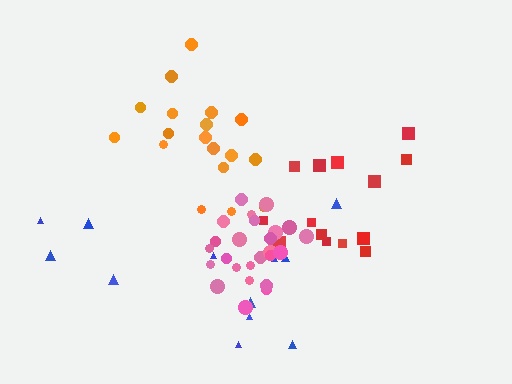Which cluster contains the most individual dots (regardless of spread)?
Pink (25).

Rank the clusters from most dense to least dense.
pink, red, orange, blue.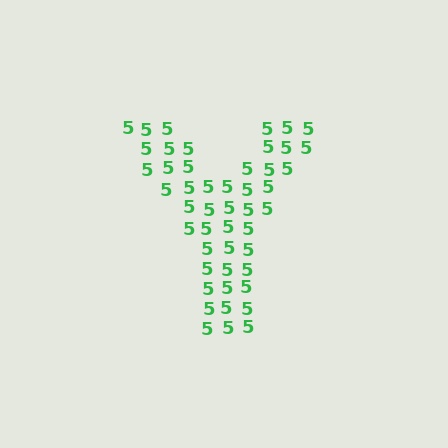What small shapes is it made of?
It is made of small digit 5's.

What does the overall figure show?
The overall figure shows the letter Y.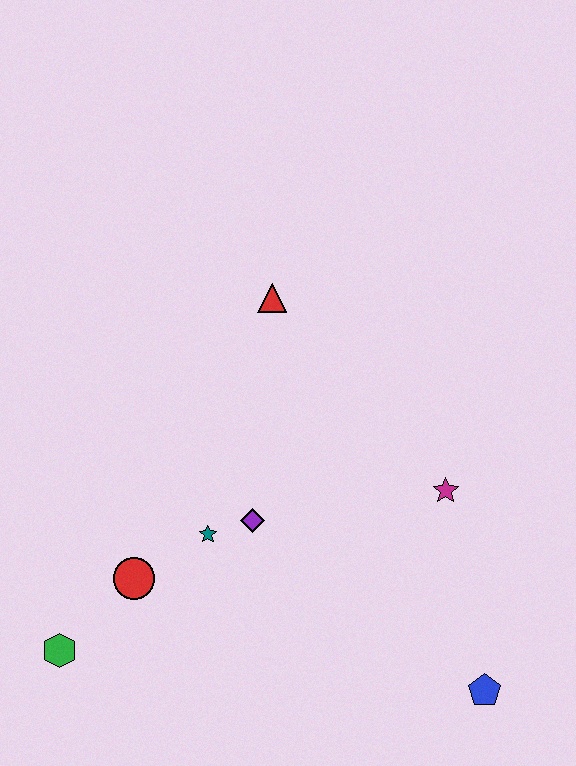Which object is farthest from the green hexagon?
The blue pentagon is farthest from the green hexagon.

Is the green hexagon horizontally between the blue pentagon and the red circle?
No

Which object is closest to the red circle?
The teal star is closest to the red circle.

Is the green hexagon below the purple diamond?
Yes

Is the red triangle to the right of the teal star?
Yes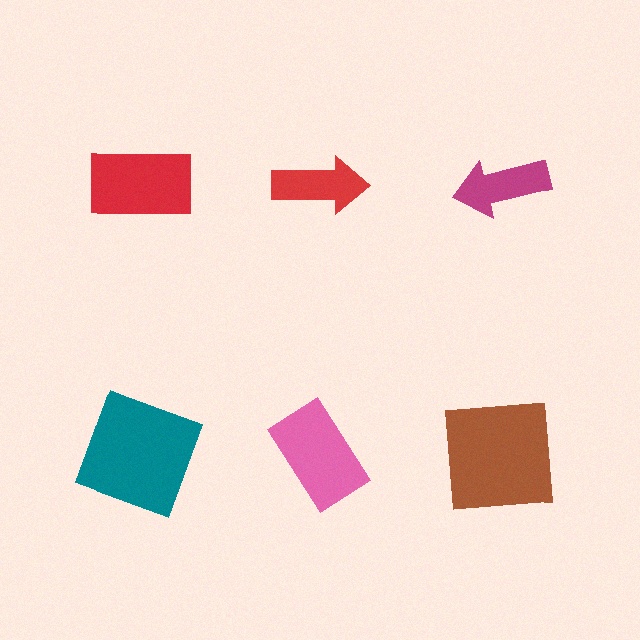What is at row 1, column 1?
A red rectangle.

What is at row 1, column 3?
A magenta arrow.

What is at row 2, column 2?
A pink rectangle.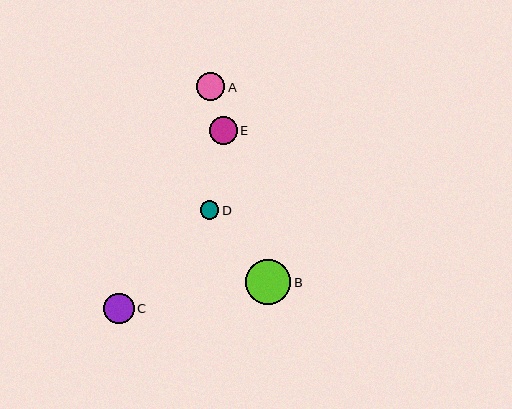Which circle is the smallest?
Circle D is the smallest with a size of approximately 19 pixels.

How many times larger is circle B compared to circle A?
Circle B is approximately 1.6 times the size of circle A.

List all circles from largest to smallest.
From largest to smallest: B, C, A, E, D.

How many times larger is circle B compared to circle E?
Circle B is approximately 1.6 times the size of circle E.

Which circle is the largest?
Circle B is the largest with a size of approximately 45 pixels.